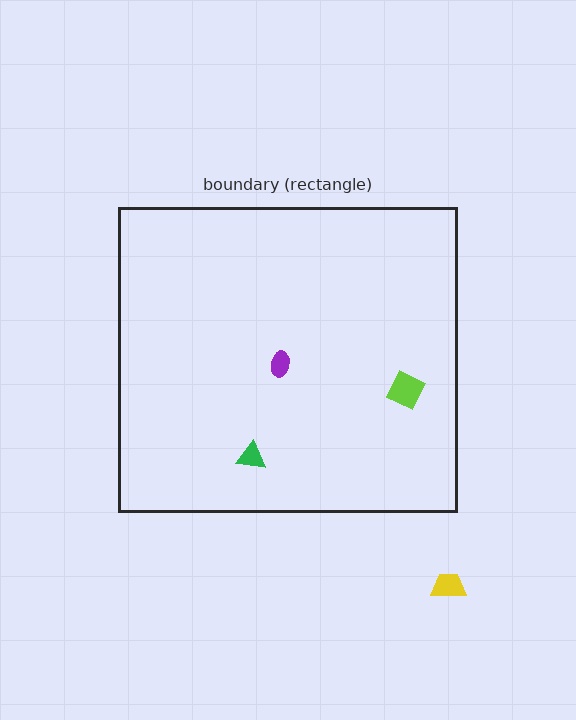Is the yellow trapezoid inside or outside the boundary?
Outside.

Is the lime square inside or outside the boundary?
Inside.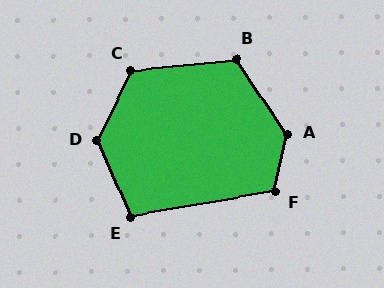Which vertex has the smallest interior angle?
E, at approximately 104 degrees.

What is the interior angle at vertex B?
Approximately 118 degrees (obtuse).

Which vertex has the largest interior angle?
A, at approximately 134 degrees.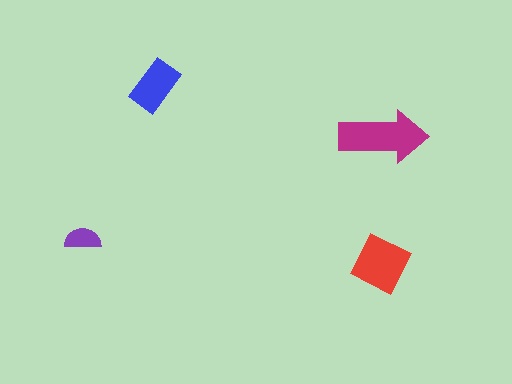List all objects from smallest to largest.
The purple semicircle, the blue rectangle, the red square, the magenta arrow.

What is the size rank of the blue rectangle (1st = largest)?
3rd.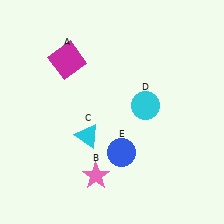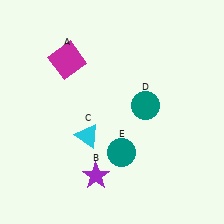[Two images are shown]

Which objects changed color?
B changed from pink to purple. D changed from cyan to teal. E changed from blue to teal.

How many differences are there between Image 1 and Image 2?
There are 3 differences between the two images.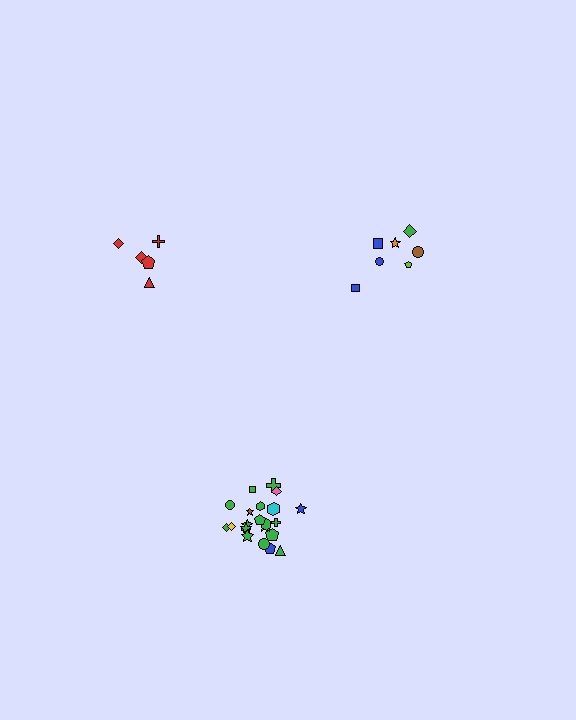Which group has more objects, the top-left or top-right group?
The top-right group.